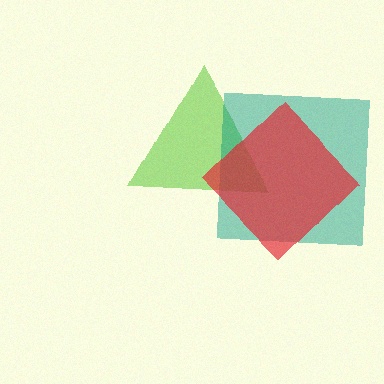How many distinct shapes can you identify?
There are 3 distinct shapes: a lime triangle, a teal square, a red diamond.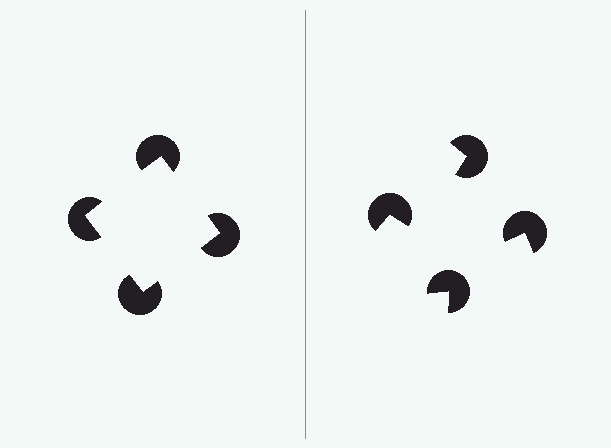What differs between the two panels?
The pac-man discs are positioned identically on both sides; only the wedge orientations differ. On the left they align to a square; on the right they are misaligned.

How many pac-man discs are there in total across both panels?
8 — 4 on each side.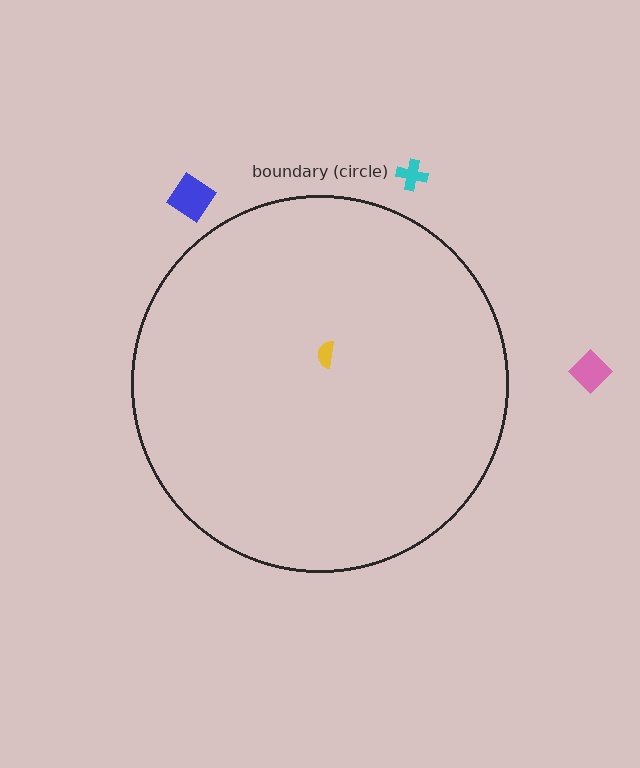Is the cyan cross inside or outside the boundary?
Outside.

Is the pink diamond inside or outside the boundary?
Outside.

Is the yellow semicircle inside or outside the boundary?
Inside.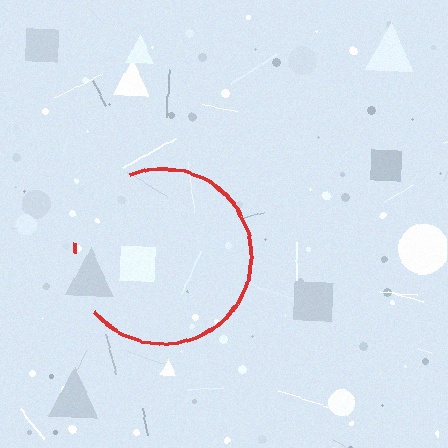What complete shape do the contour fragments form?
The contour fragments form a circle.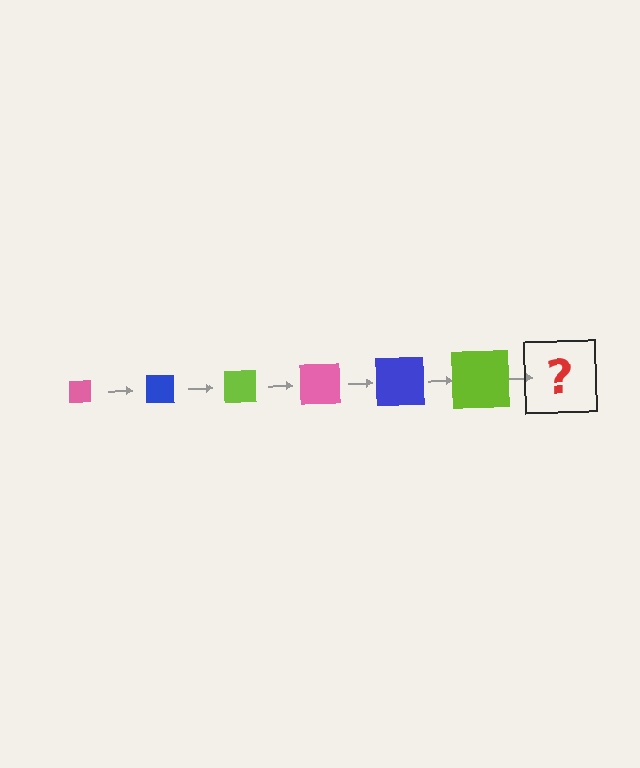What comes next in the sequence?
The next element should be a pink square, larger than the previous one.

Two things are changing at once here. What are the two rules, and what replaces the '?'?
The two rules are that the square grows larger each step and the color cycles through pink, blue, and lime. The '?' should be a pink square, larger than the previous one.